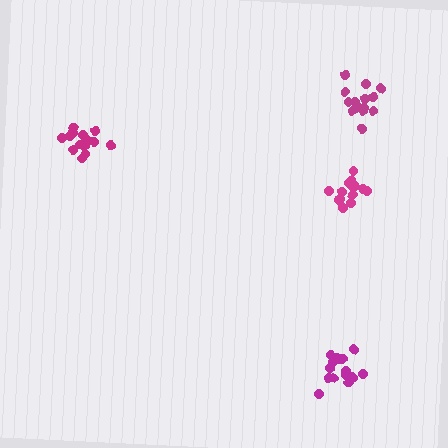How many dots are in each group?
Group 1: 14 dots, Group 2: 15 dots, Group 3: 16 dots, Group 4: 15 dots (60 total).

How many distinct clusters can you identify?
There are 4 distinct clusters.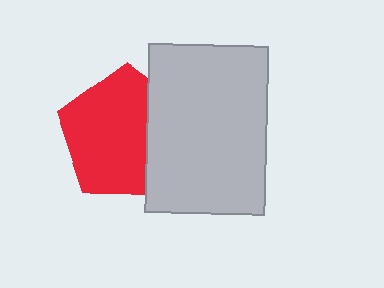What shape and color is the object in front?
The object in front is a light gray rectangle.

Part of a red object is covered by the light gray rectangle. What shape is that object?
It is a pentagon.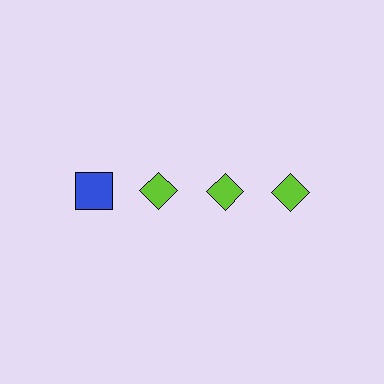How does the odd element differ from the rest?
It differs in both color (blue instead of lime) and shape (square instead of diamond).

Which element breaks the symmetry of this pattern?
The blue square in the top row, leftmost column breaks the symmetry. All other shapes are lime diamonds.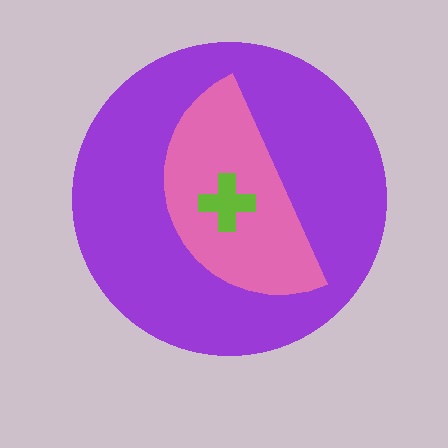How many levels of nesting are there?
3.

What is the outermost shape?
The purple circle.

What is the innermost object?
The lime cross.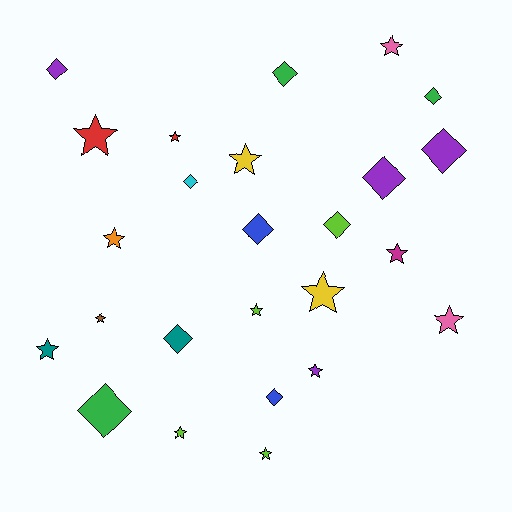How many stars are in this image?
There are 14 stars.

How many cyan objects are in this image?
There is 1 cyan object.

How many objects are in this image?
There are 25 objects.